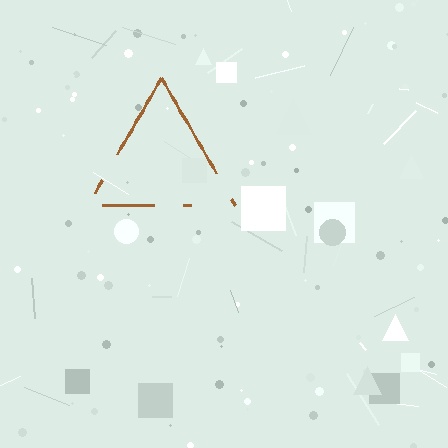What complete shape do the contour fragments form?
The contour fragments form a triangle.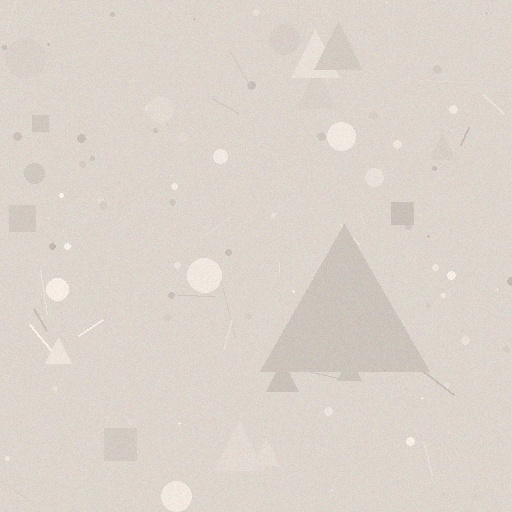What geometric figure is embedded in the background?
A triangle is embedded in the background.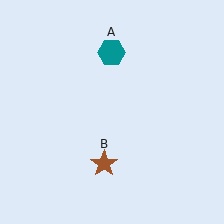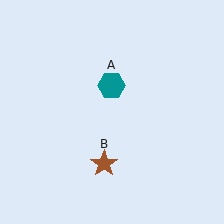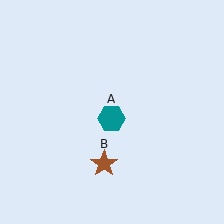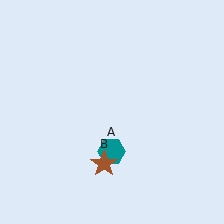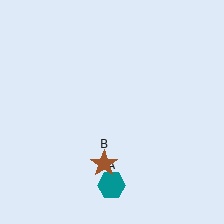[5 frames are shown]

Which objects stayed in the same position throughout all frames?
Brown star (object B) remained stationary.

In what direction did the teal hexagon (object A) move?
The teal hexagon (object A) moved down.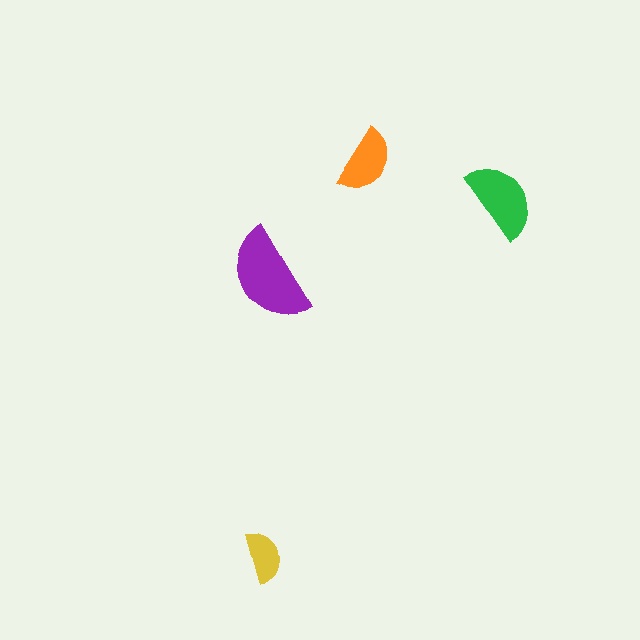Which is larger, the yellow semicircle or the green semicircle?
The green one.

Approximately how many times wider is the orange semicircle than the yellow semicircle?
About 1.5 times wider.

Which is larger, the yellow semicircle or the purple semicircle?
The purple one.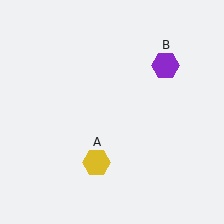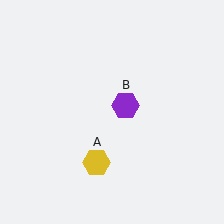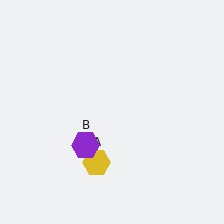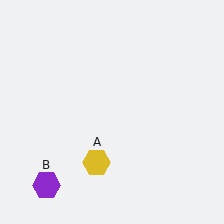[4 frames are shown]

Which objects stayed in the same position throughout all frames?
Yellow hexagon (object A) remained stationary.